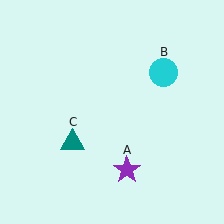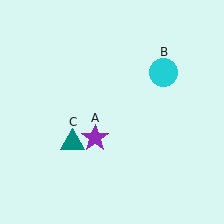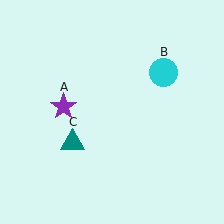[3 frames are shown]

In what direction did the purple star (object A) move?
The purple star (object A) moved up and to the left.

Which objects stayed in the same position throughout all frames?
Cyan circle (object B) and teal triangle (object C) remained stationary.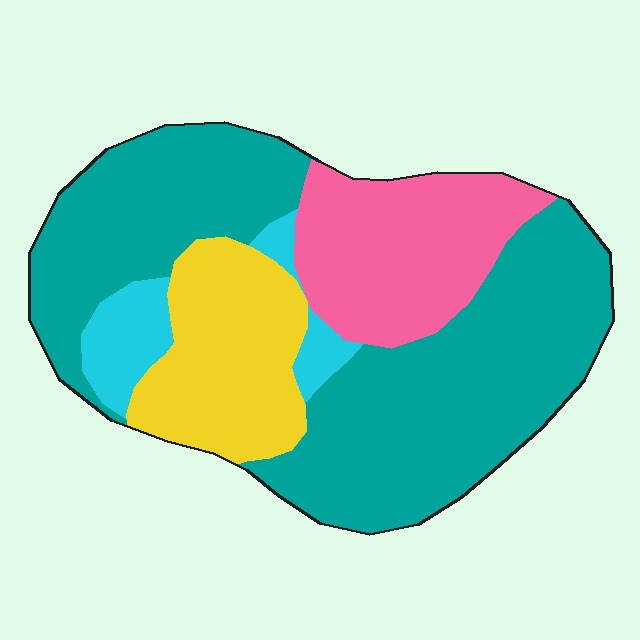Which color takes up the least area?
Cyan, at roughly 10%.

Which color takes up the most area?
Teal, at roughly 55%.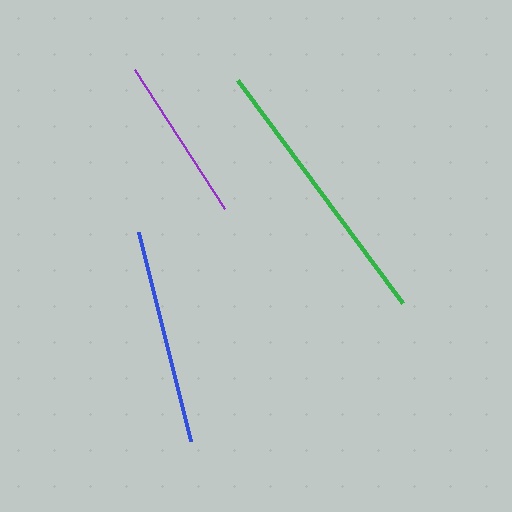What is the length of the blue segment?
The blue segment is approximately 216 pixels long.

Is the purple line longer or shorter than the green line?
The green line is longer than the purple line.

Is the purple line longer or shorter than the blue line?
The blue line is longer than the purple line.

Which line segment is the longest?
The green line is the longest at approximately 277 pixels.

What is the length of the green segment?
The green segment is approximately 277 pixels long.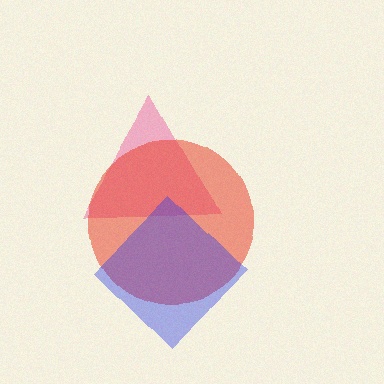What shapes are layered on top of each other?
The layered shapes are: a pink triangle, a red circle, a blue diamond.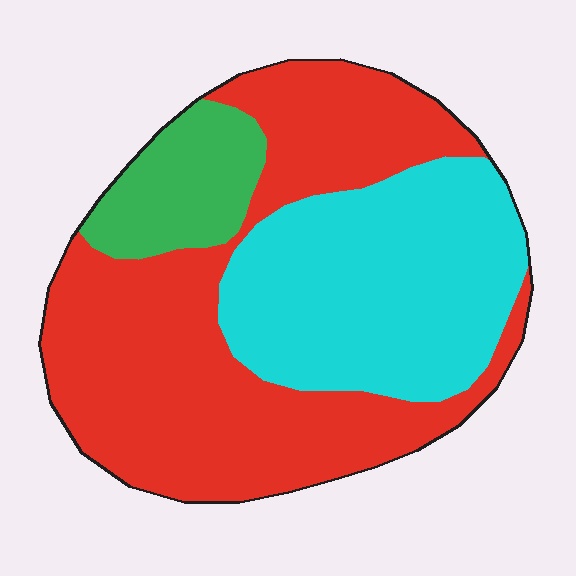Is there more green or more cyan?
Cyan.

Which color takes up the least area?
Green, at roughly 10%.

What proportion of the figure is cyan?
Cyan covers 35% of the figure.